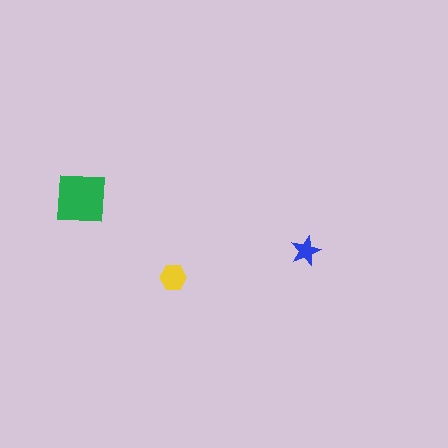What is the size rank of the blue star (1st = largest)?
3rd.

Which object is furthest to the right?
The blue star is rightmost.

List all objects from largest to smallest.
The green square, the yellow hexagon, the blue star.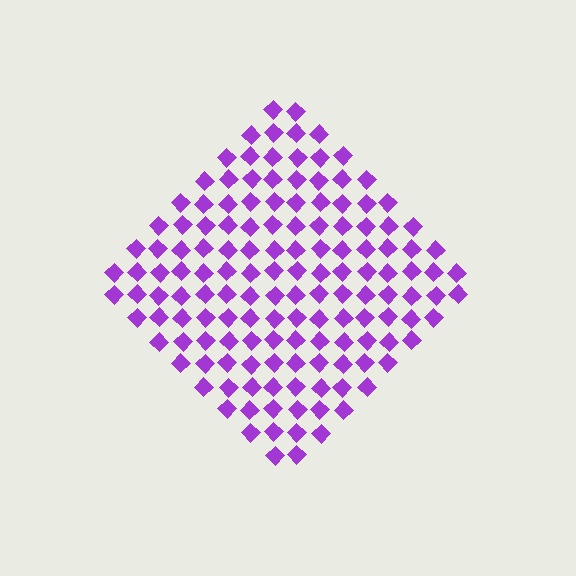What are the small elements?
The small elements are diamonds.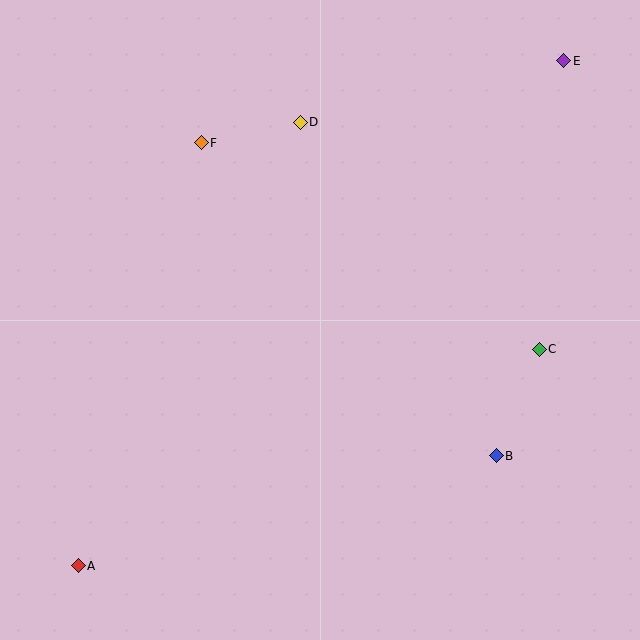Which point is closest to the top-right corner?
Point E is closest to the top-right corner.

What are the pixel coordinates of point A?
Point A is at (78, 566).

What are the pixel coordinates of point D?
Point D is at (300, 122).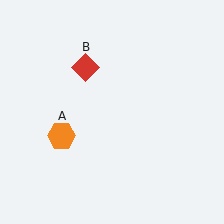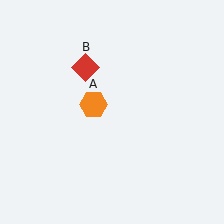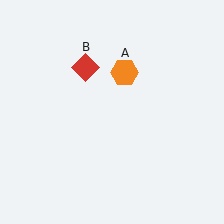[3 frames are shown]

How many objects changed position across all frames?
1 object changed position: orange hexagon (object A).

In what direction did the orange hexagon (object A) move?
The orange hexagon (object A) moved up and to the right.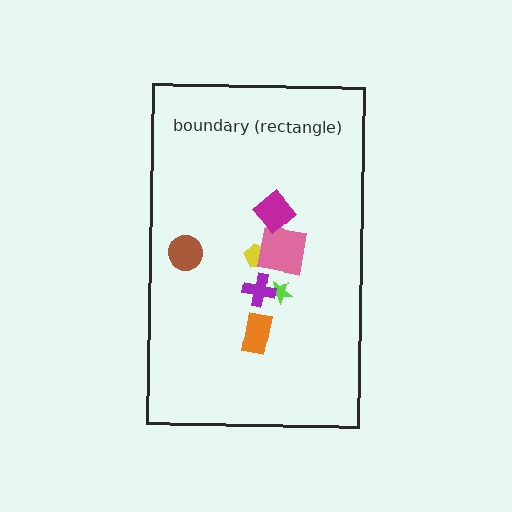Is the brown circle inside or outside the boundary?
Inside.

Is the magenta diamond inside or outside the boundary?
Inside.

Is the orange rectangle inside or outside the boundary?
Inside.